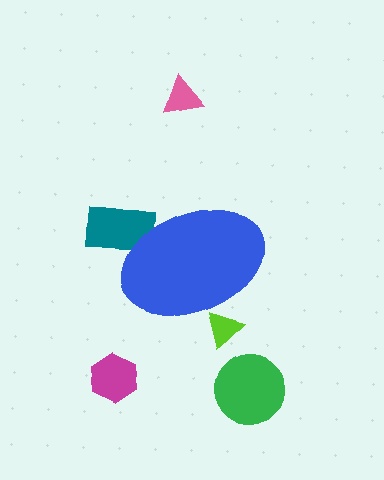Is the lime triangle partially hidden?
Yes, the lime triangle is partially hidden behind the blue ellipse.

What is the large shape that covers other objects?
A blue ellipse.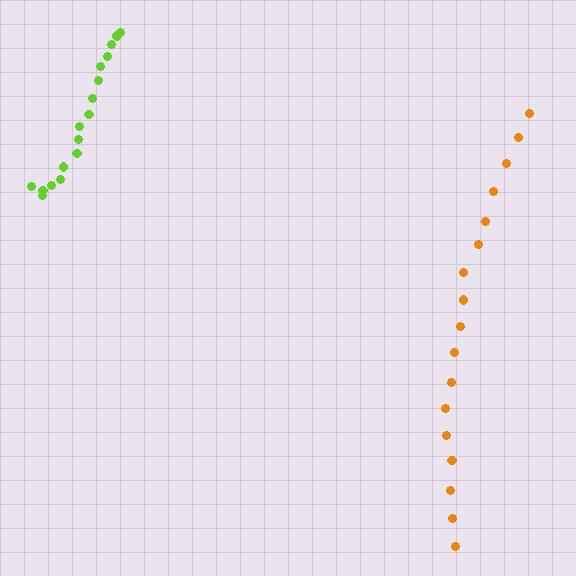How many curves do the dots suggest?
There are 2 distinct paths.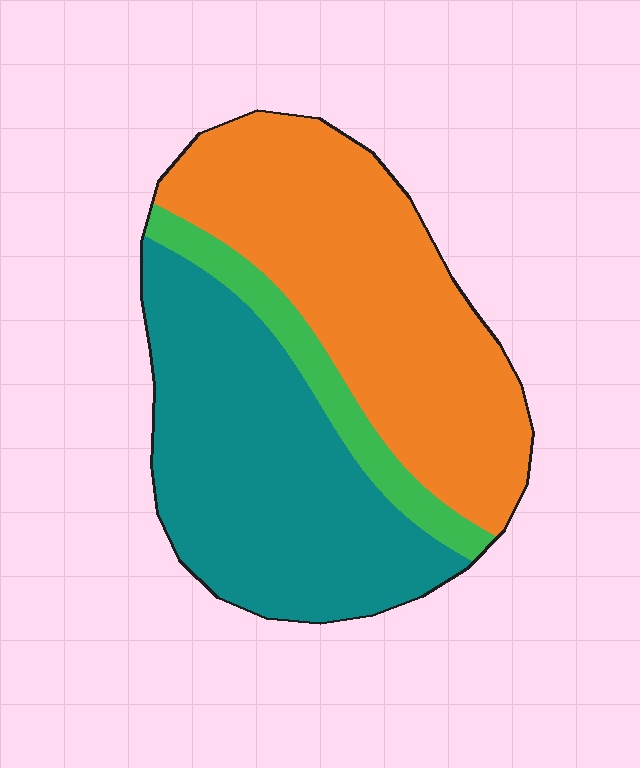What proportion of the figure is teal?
Teal takes up between a quarter and a half of the figure.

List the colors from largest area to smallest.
From largest to smallest: orange, teal, green.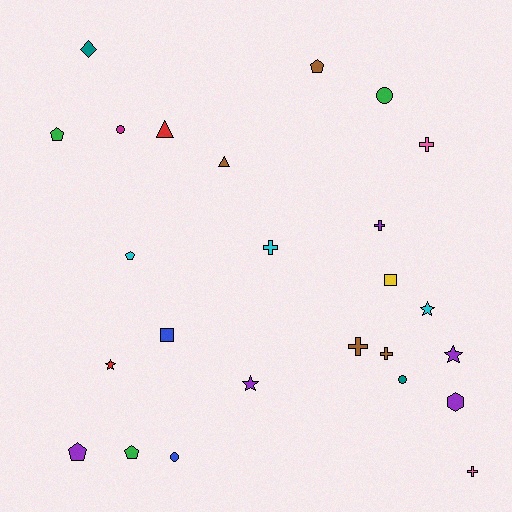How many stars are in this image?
There are 4 stars.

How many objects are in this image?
There are 25 objects.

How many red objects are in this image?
There are 2 red objects.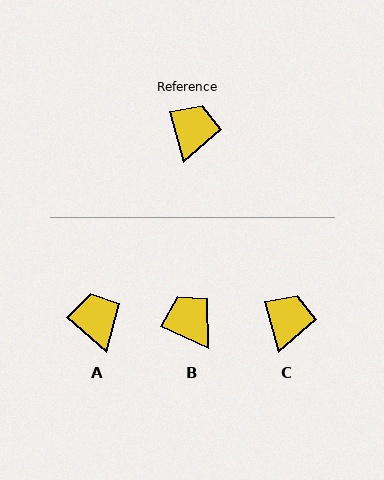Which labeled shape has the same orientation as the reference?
C.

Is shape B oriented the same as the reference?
No, it is off by about 49 degrees.